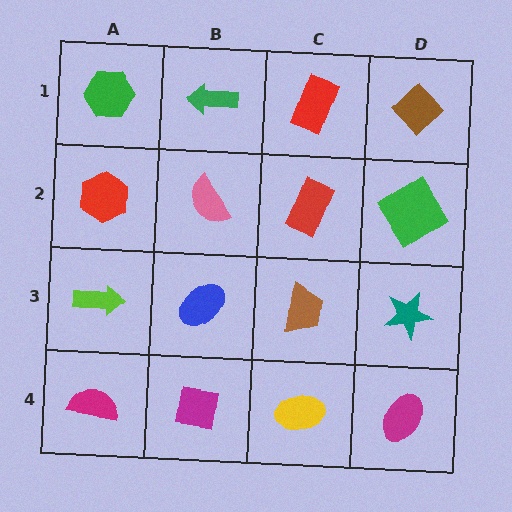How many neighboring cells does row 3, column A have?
3.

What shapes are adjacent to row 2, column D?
A brown diamond (row 1, column D), a teal star (row 3, column D), a red rectangle (row 2, column C).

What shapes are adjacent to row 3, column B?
A pink semicircle (row 2, column B), a magenta square (row 4, column B), a lime arrow (row 3, column A), a brown trapezoid (row 3, column C).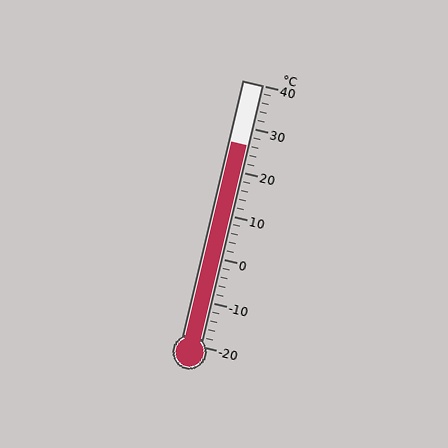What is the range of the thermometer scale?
The thermometer scale ranges from -20°C to 40°C.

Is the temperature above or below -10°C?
The temperature is above -10°C.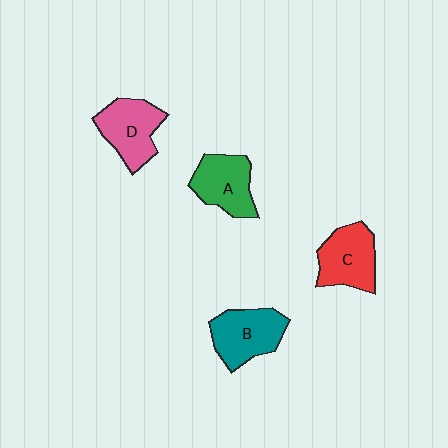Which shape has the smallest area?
Shape A (green).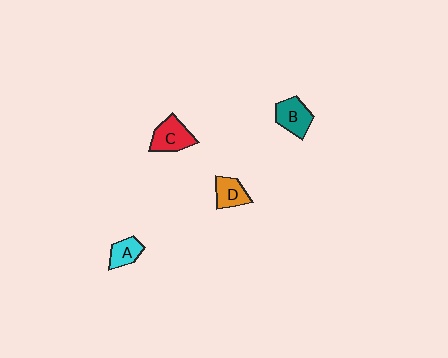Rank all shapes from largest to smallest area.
From largest to smallest: C (red), B (teal), D (orange), A (cyan).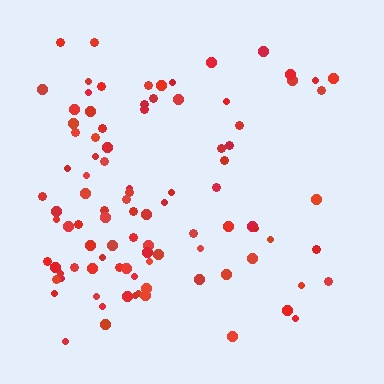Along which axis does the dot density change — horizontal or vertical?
Horizontal.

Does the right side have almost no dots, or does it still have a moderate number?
Still a moderate number, just noticeably fewer than the left.